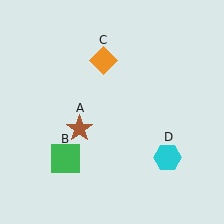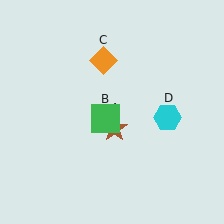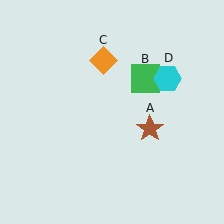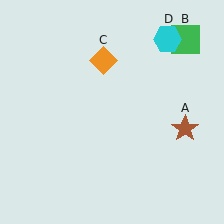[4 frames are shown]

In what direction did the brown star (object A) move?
The brown star (object A) moved right.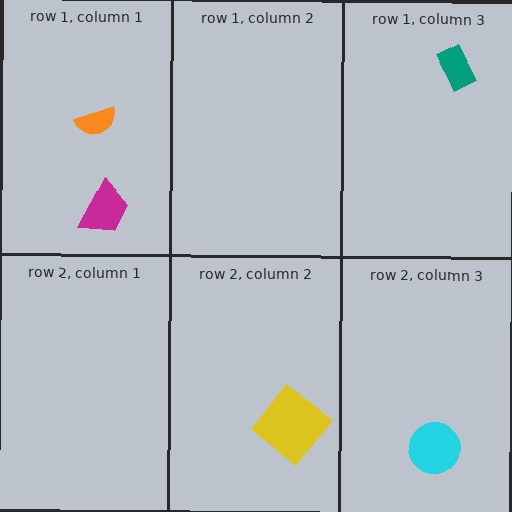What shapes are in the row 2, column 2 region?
The yellow diamond.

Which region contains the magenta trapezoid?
The row 1, column 1 region.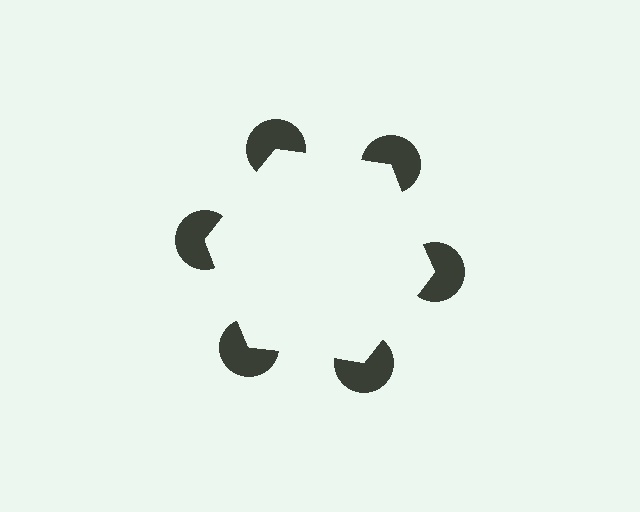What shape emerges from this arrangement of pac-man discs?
An illusory hexagon — its edges are inferred from the aligned wedge cuts in the pac-man discs, not physically drawn.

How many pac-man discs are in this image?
There are 6 — one at each vertex of the illusory hexagon.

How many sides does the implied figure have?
6 sides.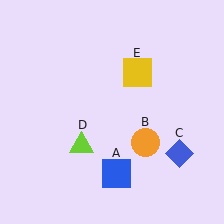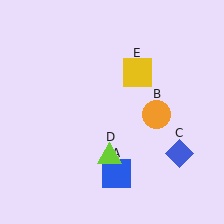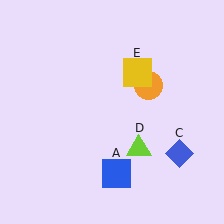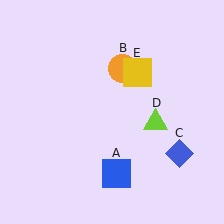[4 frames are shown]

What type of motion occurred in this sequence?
The orange circle (object B), lime triangle (object D) rotated counterclockwise around the center of the scene.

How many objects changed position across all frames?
2 objects changed position: orange circle (object B), lime triangle (object D).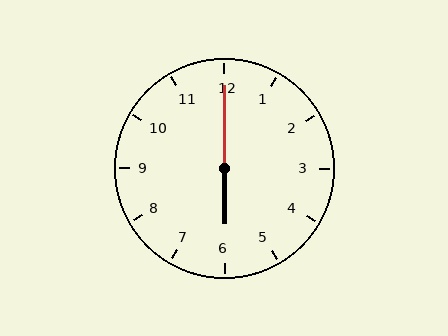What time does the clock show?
6:00.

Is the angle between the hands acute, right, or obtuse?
It is obtuse.